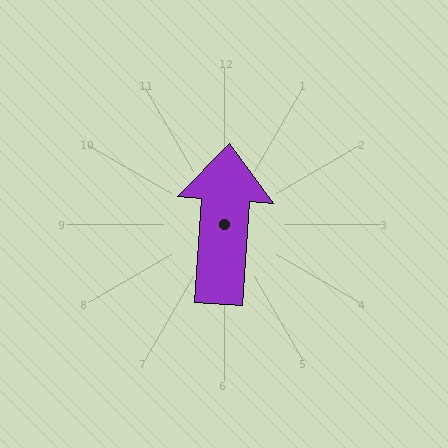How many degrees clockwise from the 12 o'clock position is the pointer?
Approximately 4 degrees.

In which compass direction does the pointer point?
North.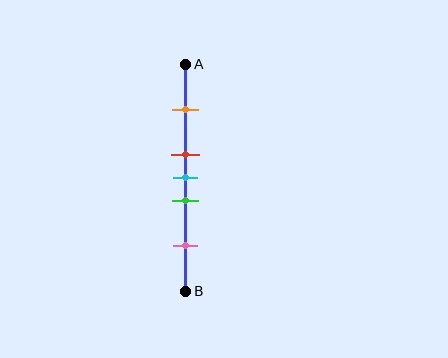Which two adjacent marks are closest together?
The red and cyan marks are the closest adjacent pair.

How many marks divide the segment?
There are 5 marks dividing the segment.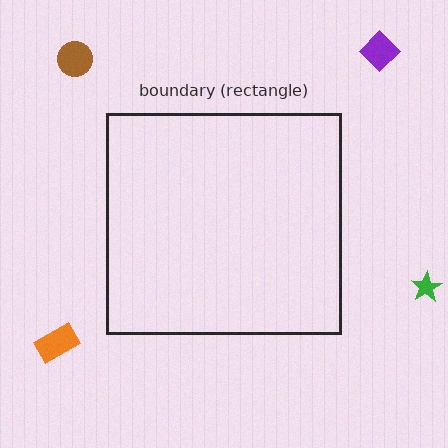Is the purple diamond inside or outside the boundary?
Outside.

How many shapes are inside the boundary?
0 inside, 4 outside.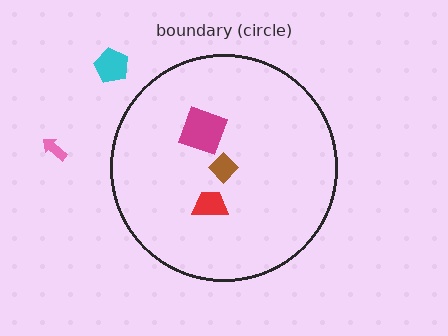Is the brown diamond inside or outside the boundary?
Inside.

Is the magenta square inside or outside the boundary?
Inside.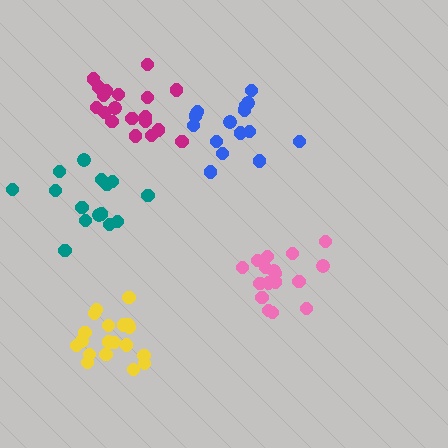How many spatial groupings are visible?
There are 5 spatial groupings.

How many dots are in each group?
Group 1: 19 dots, Group 2: 17 dots, Group 3: 19 dots, Group 4: 15 dots, Group 5: 16 dots (86 total).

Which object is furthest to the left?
The teal cluster is leftmost.